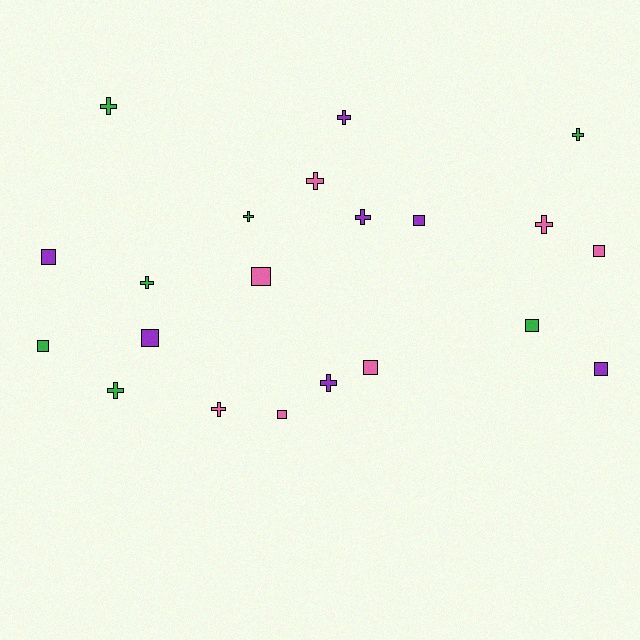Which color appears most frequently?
Green, with 7 objects.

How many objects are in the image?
There are 21 objects.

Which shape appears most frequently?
Cross, with 11 objects.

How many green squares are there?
There are 2 green squares.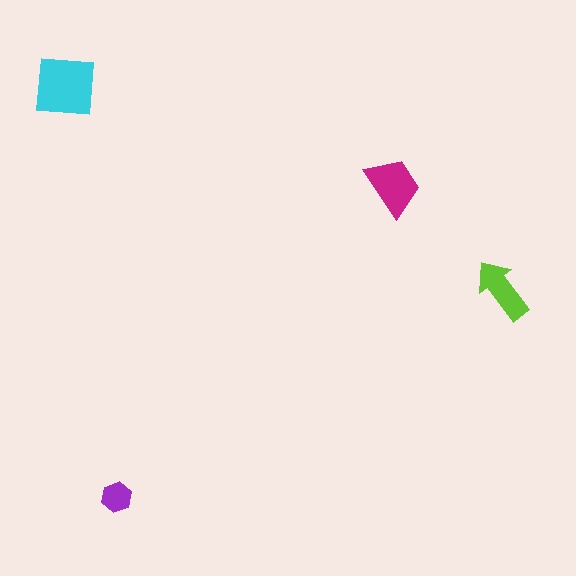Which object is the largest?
The cyan square.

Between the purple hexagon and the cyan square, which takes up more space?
The cyan square.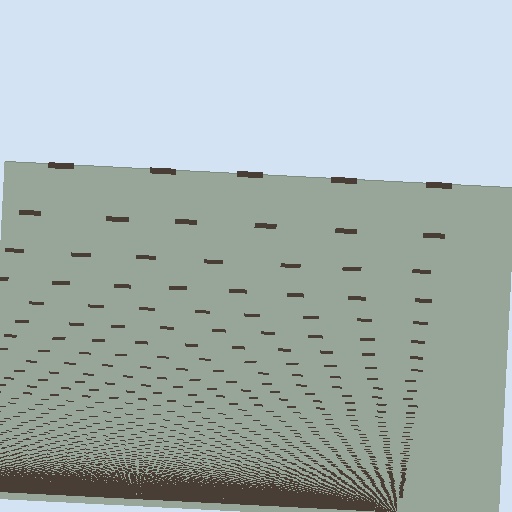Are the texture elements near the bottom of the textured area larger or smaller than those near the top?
Smaller. The gradient is inverted — elements near the bottom are smaller and denser.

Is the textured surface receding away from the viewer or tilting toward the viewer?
The surface appears to tilt toward the viewer. Texture elements get larger and sparser toward the top.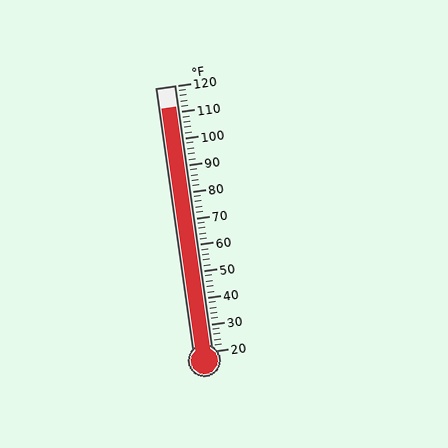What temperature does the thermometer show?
The thermometer shows approximately 112°F.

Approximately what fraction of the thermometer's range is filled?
The thermometer is filled to approximately 90% of its range.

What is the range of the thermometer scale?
The thermometer scale ranges from 20°F to 120°F.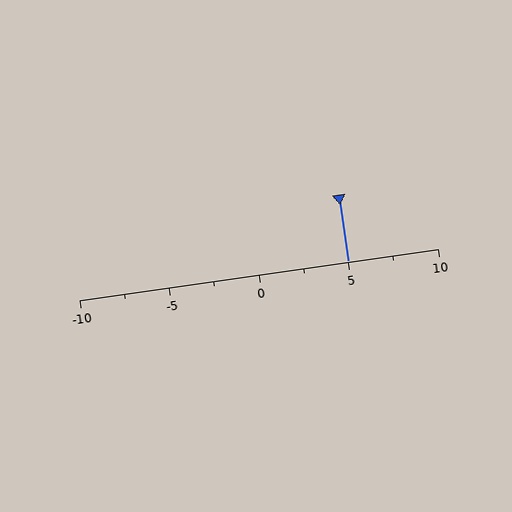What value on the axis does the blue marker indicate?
The marker indicates approximately 5.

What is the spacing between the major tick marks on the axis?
The major ticks are spaced 5 apart.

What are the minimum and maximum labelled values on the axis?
The axis runs from -10 to 10.